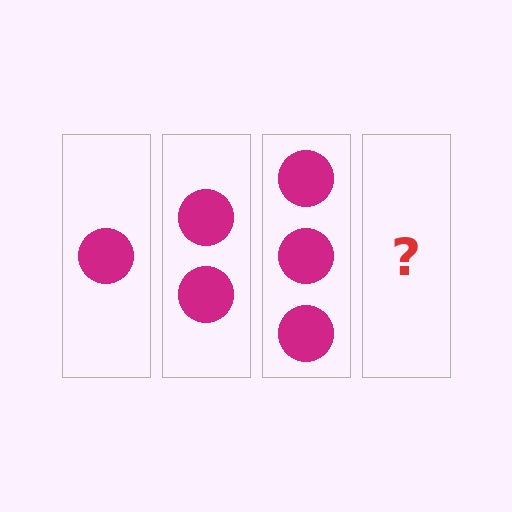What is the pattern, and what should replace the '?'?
The pattern is that each step adds one more circle. The '?' should be 4 circles.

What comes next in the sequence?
The next element should be 4 circles.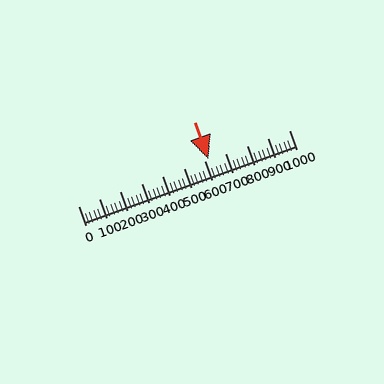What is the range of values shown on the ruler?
The ruler shows values from 0 to 1000.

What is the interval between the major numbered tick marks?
The major tick marks are spaced 100 units apart.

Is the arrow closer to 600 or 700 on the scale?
The arrow is closer to 600.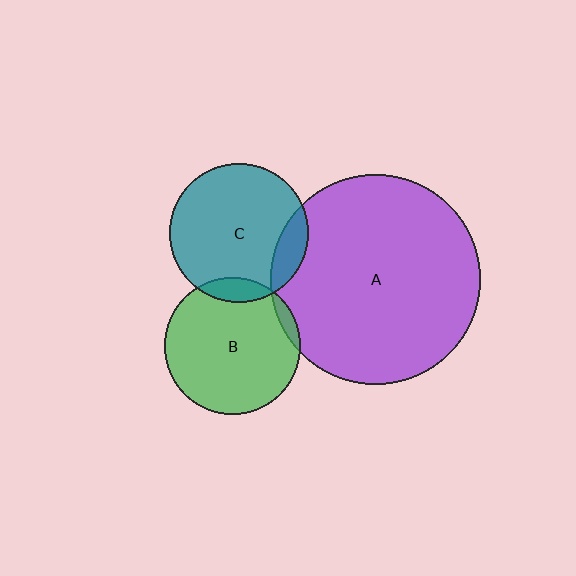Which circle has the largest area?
Circle A (purple).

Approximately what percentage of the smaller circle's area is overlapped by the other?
Approximately 10%.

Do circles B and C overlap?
Yes.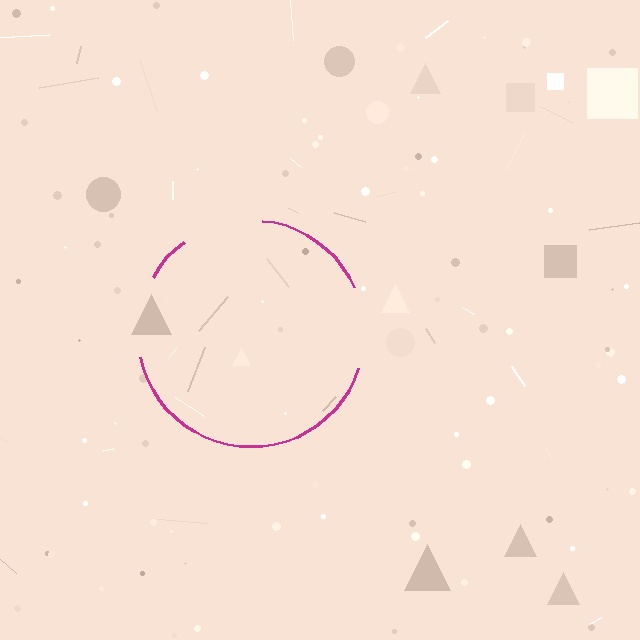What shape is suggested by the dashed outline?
The dashed outline suggests a circle.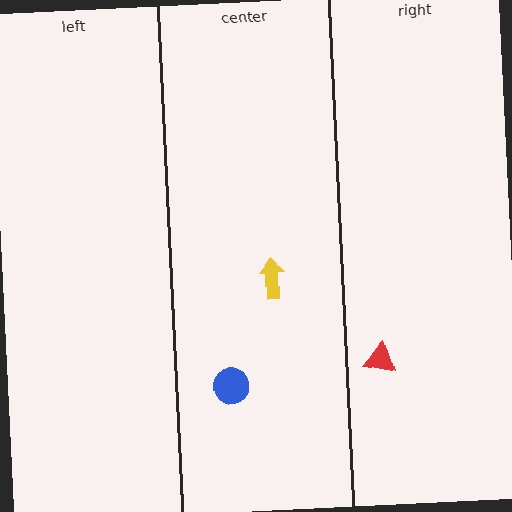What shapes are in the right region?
The red triangle.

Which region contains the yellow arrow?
The center region.